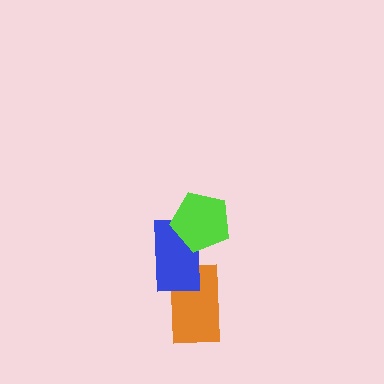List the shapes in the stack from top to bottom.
From top to bottom: the lime pentagon, the blue rectangle, the orange rectangle.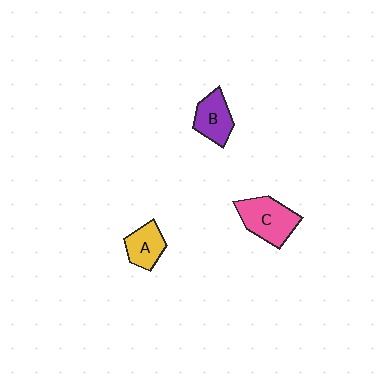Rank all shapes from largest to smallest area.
From largest to smallest: C (pink), B (purple), A (yellow).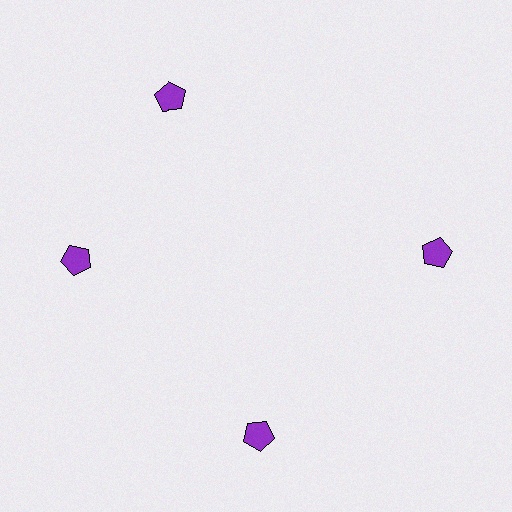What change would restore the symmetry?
The symmetry would be restored by rotating it back into even spacing with its neighbors so that all 4 pentagons sit at equal angles and equal distance from the center.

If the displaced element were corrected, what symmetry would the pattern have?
It would have 4-fold rotational symmetry — the pattern would map onto itself every 90 degrees.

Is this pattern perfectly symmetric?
No. The 4 purple pentagons are arranged in a ring, but one element near the 12 o'clock position is rotated out of alignment along the ring, breaking the 4-fold rotational symmetry.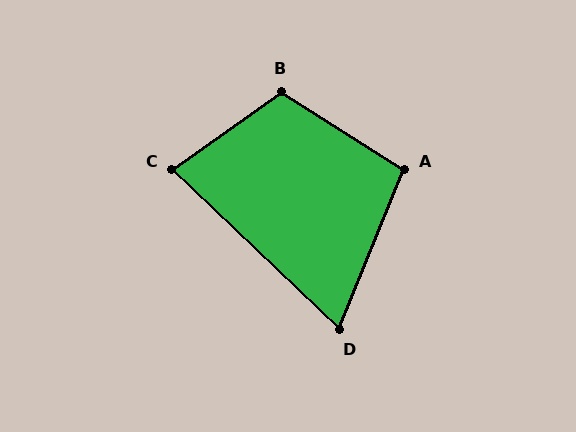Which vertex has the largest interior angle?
B, at approximately 112 degrees.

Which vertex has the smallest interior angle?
D, at approximately 68 degrees.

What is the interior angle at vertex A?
Approximately 101 degrees (obtuse).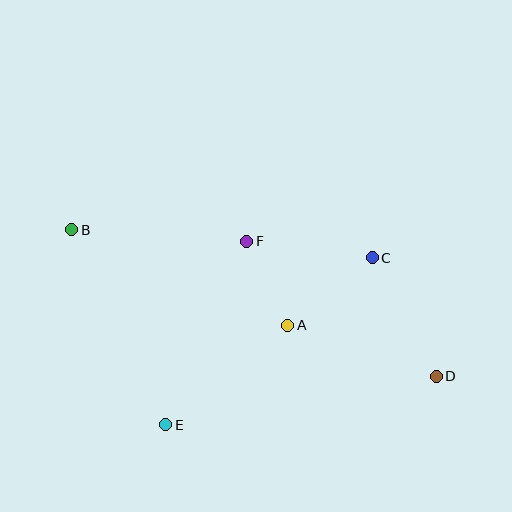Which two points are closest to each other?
Points A and F are closest to each other.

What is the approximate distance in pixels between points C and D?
The distance between C and D is approximately 134 pixels.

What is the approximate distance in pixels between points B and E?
The distance between B and E is approximately 216 pixels.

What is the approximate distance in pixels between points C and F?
The distance between C and F is approximately 127 pixels.